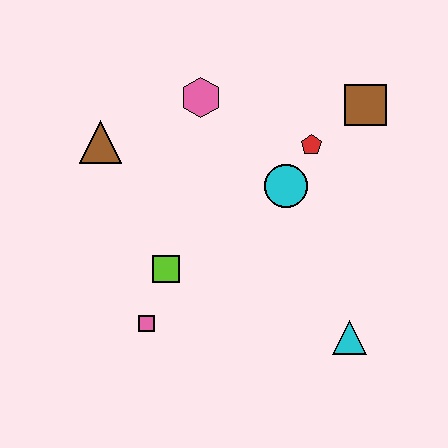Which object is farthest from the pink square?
The brown square is farthest from the pink square.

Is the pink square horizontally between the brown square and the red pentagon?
No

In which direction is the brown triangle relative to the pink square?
The brown triangle is above the pink square.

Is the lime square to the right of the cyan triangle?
No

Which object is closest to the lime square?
The pink square is closest to the lime square.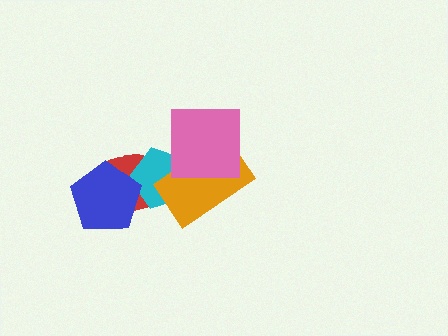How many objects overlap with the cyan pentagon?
4 objects overlap with the cyan pentagon.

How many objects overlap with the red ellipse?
3 objects overlap with the red ellipse.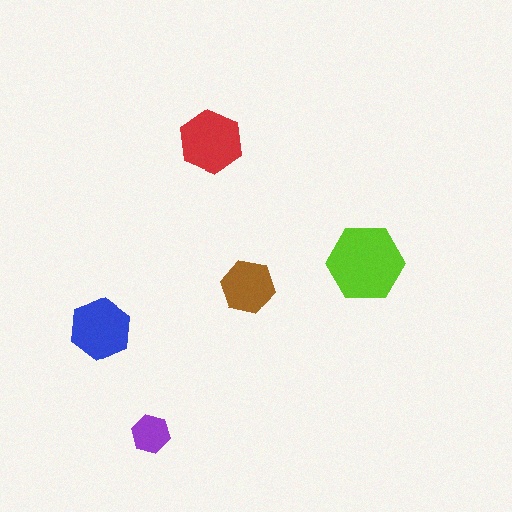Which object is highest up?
The red hexagon is topmost.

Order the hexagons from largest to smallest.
the lime one, the red one, the blue one, the brown one, the purple one.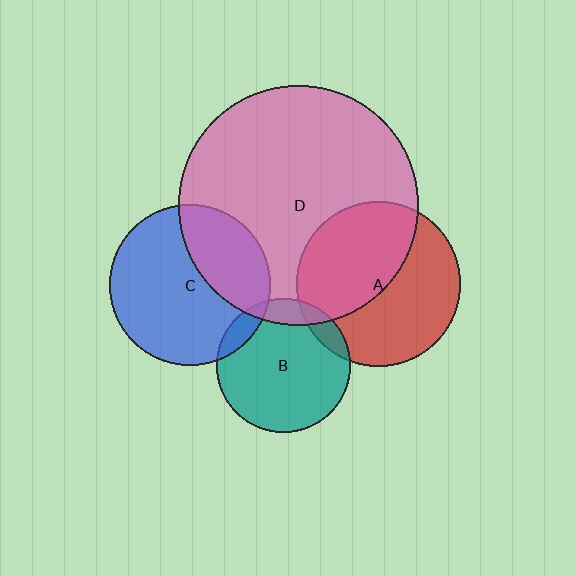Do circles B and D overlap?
Yes.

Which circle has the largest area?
Circle D (pink).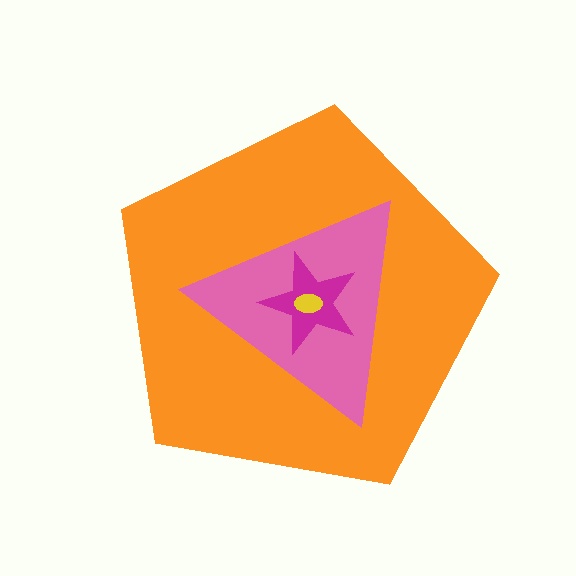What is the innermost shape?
The yellow ellipse.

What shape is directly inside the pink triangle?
The magenta star.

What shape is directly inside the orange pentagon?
The pink triangle.